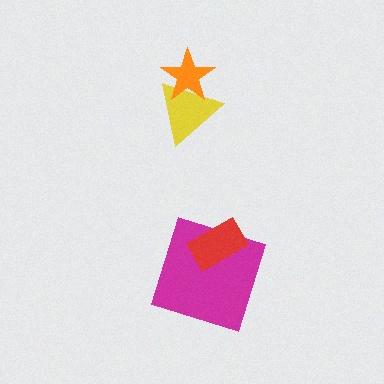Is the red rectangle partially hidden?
No, no other shape covers it.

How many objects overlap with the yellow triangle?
1 object overlaps with the yellow triangle.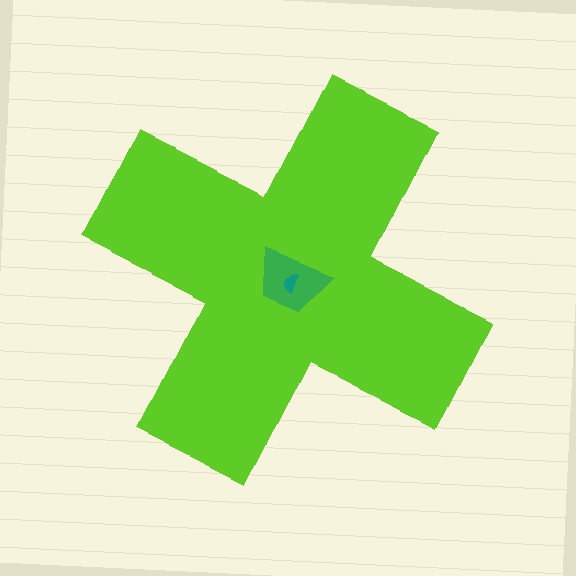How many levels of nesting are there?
3.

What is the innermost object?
The teal semicircle.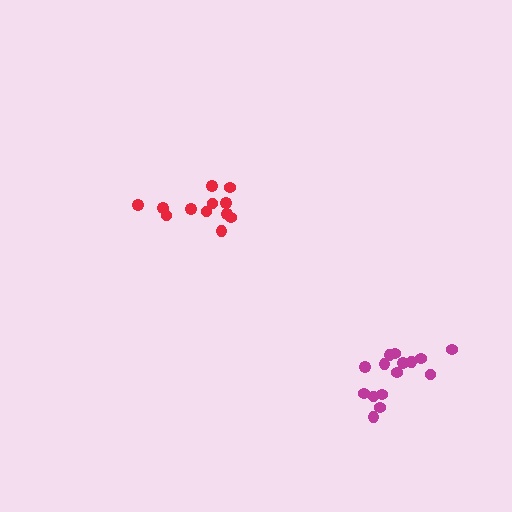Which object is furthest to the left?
The red cluster is leftmost.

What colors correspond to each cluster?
The clusters are colored: magenta, red.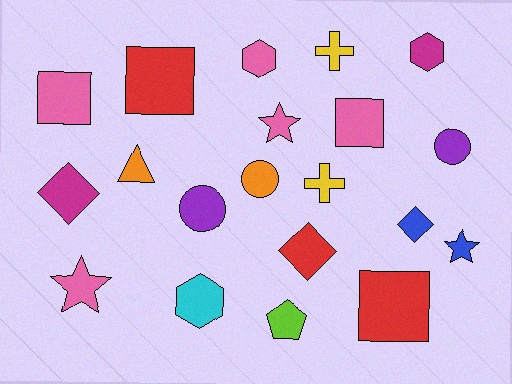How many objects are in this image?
There are 20 objects.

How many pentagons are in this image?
There is 1 pentagon.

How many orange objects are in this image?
There are 2 orange objects.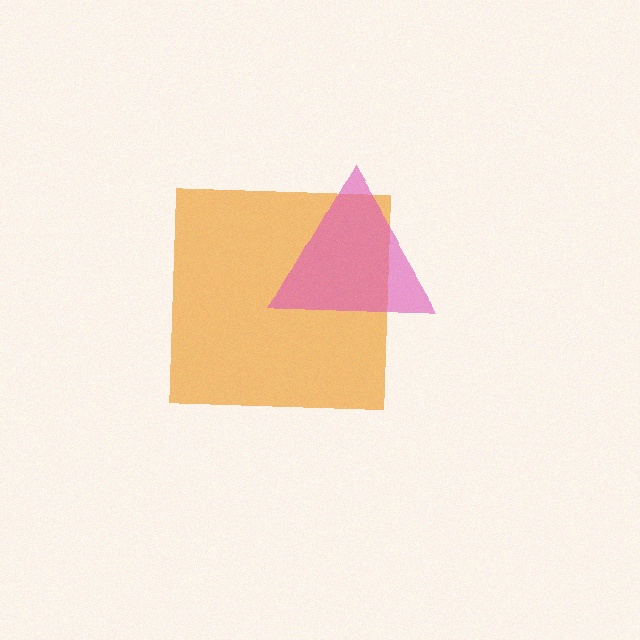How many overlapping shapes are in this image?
There are 2 overlapping shapes in the image.